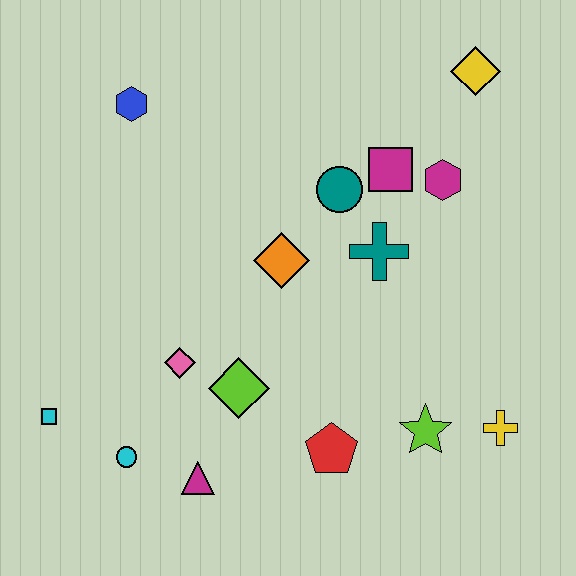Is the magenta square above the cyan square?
Yes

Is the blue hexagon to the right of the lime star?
No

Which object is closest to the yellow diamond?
The magenta hexagon is closest to the yellow diamond.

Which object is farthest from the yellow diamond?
The cyan square is farthest from the yellow diamond.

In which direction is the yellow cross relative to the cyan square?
The yellow cross is to the right of the cyan square.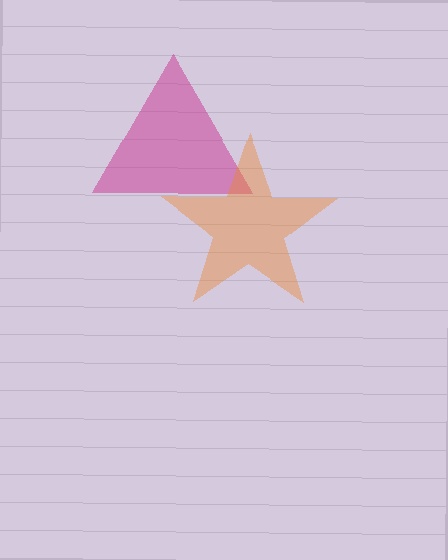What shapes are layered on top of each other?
The layered shapes are: a magenta triangle, an orange star.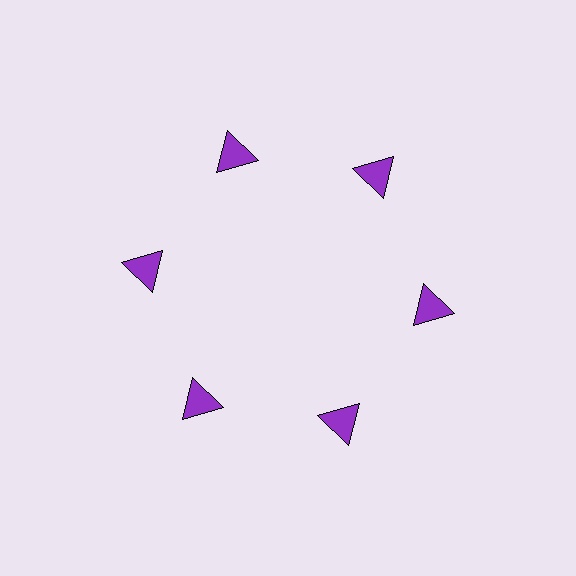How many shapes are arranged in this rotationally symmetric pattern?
There are 6 shapes, arranged in 6 groups of 1.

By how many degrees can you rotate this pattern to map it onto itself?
The pattern maps onto itself every 60 degrees of rotation.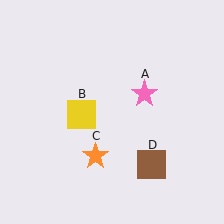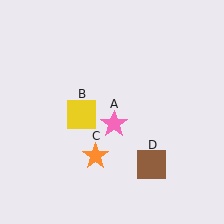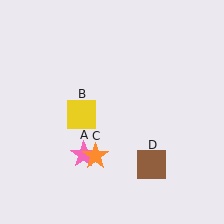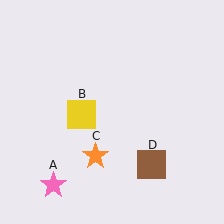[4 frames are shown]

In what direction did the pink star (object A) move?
The pink star (object A) moved down and to the left.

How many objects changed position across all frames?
1 object changed position: pink star (object A).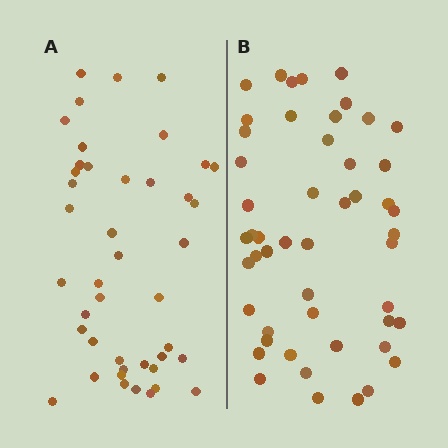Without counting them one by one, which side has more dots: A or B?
Region B (the right region) has more dots.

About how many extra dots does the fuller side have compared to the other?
Region B has roughly 8 or so more dots than region A.